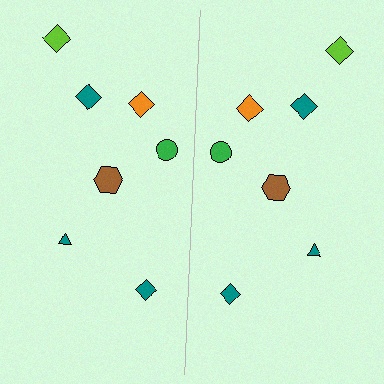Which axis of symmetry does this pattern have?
The pattern has a vertical axis of symmetry running through the center of the image.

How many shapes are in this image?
There are 14 shapes in this image.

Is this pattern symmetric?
Yes, this pattern has bilateral (reflection) symmetry.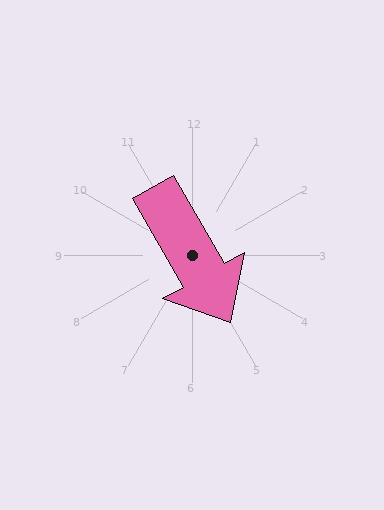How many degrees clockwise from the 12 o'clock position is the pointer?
Approximately 150 degrees.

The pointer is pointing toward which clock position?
Roughly 5 o'clock.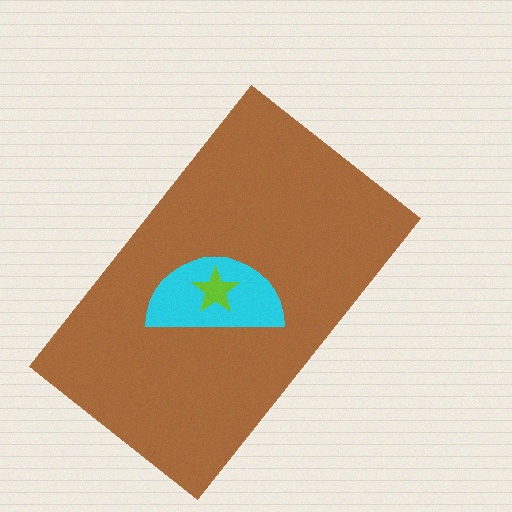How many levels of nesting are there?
3.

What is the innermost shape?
The lime star.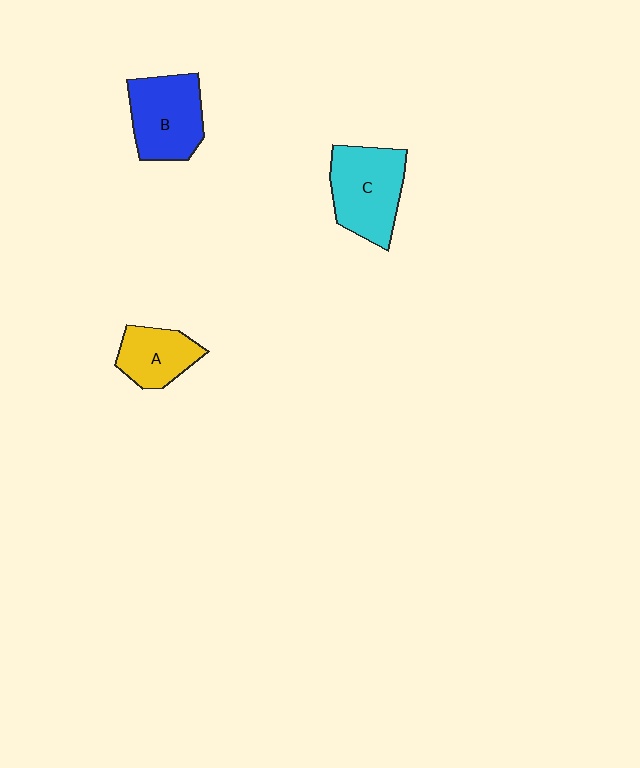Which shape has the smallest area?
Shape A (yellow).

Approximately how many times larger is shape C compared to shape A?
Approximately 1.5 times.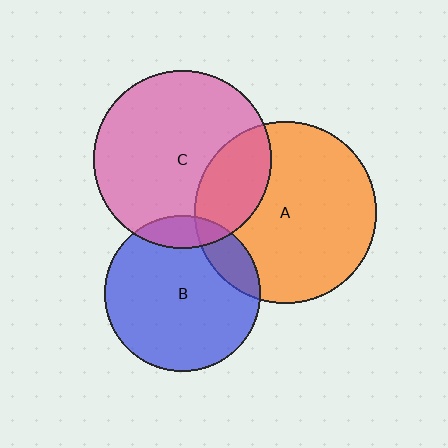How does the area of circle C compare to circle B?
Approximately 1.3 times.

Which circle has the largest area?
Circle A (orange).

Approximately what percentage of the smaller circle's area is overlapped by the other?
Approximately 10%.